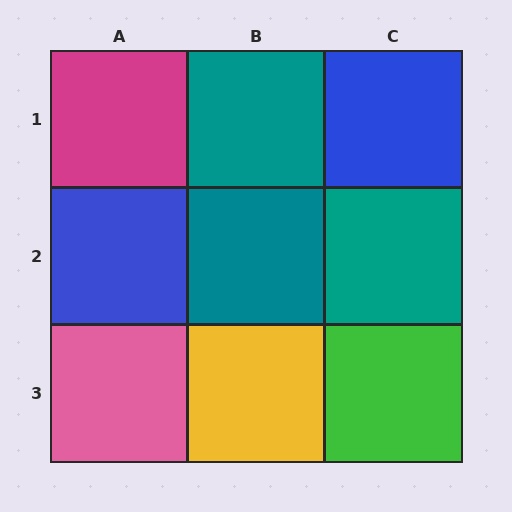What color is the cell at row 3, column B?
Yellow.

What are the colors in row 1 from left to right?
Magenta, teal, blue.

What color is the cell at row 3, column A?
Pink.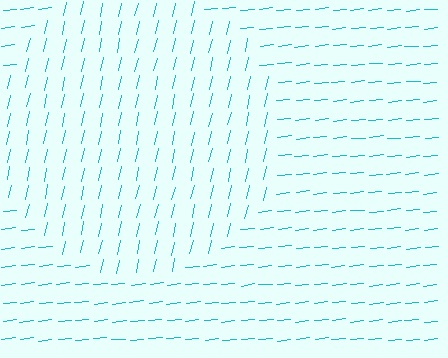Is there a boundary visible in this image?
Yes, there is a texture boundary formed by a change in line orientation.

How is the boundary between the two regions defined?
The boundary is defined purely by a change in line orientation (approximately 71 degrees difference). All lines are the same color and thickness.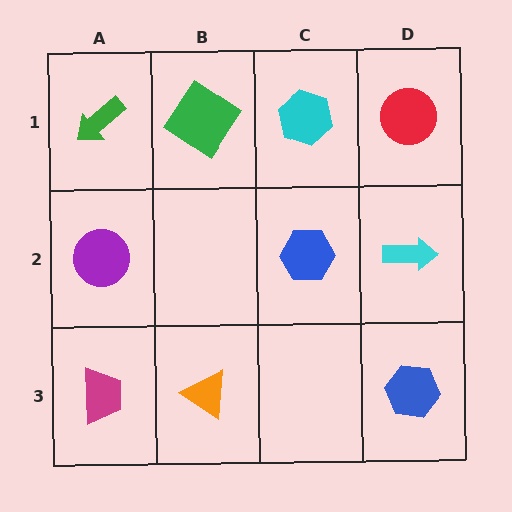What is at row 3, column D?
A blue hexagon.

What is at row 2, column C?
A blue hexagon.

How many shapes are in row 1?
4 shapes.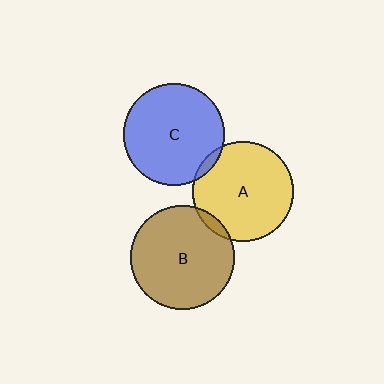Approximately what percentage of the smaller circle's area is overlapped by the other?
Approximately 5%.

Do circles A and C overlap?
Yes.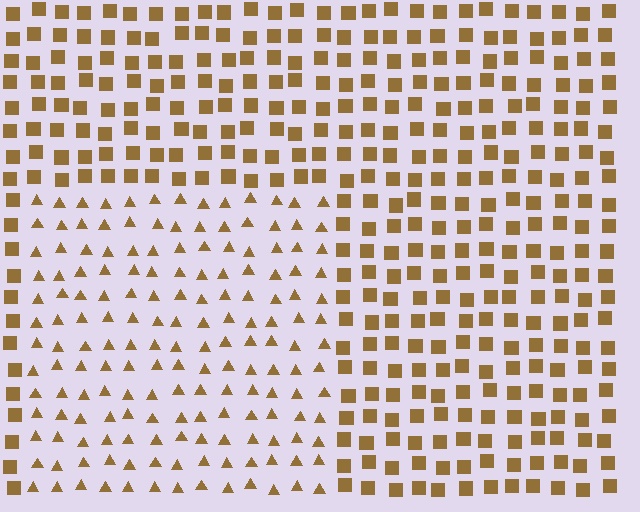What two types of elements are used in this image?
The image uses triangles inside the rectangle region and squares outside it.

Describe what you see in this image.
The image is filled with small brown elements arranged in a uniform grid. A rectangle-shaped region contains triangles, while the surrounding area contains squares. The boundary is defined purely by the change in element shape.